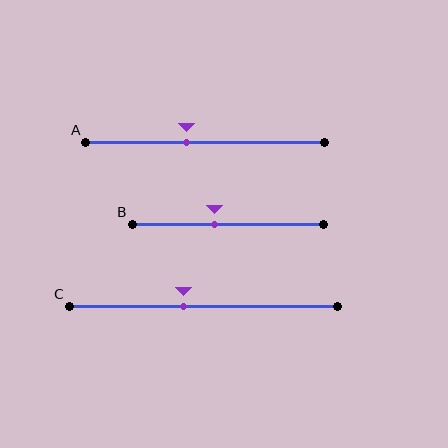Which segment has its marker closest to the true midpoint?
Segment B has its marker closest to the true midpoint.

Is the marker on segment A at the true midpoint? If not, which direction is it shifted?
No, the marker on segment A is shifted to the left by about 8% of the segment length.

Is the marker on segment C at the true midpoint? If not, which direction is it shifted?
No, the marker on segment C is shifted to the left by about 8% of the segment length.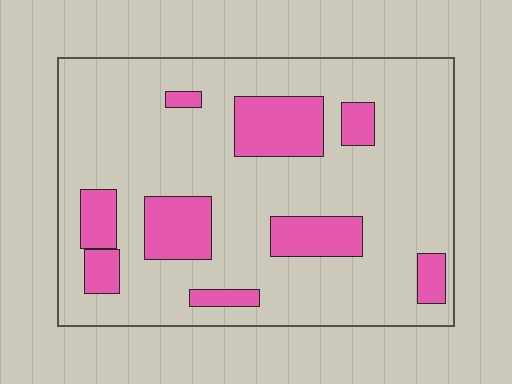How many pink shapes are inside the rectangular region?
9.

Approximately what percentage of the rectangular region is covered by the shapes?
Approximately 20%.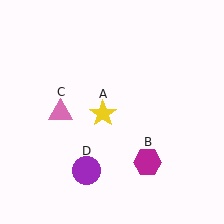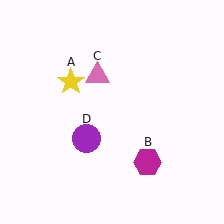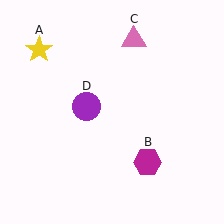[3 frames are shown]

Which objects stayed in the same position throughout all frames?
Magenta hexagon (object B) remained stationary.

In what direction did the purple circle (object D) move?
The purple circle (object D) moved up.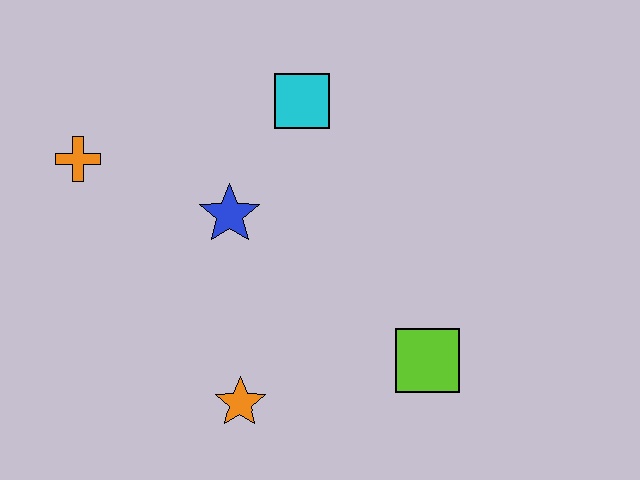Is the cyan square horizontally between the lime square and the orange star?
Yes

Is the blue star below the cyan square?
Yes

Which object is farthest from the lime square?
The orange cross is farthest from the lime square.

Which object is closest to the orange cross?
The blue star is closest to the orange cross.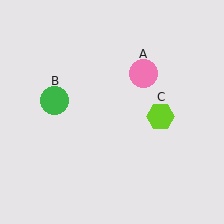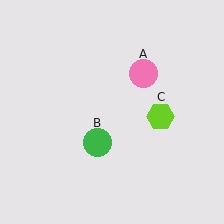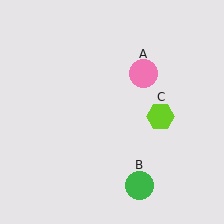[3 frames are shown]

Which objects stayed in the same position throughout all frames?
Pink circle (object A) and lime hexagon (object C) remained stationary.